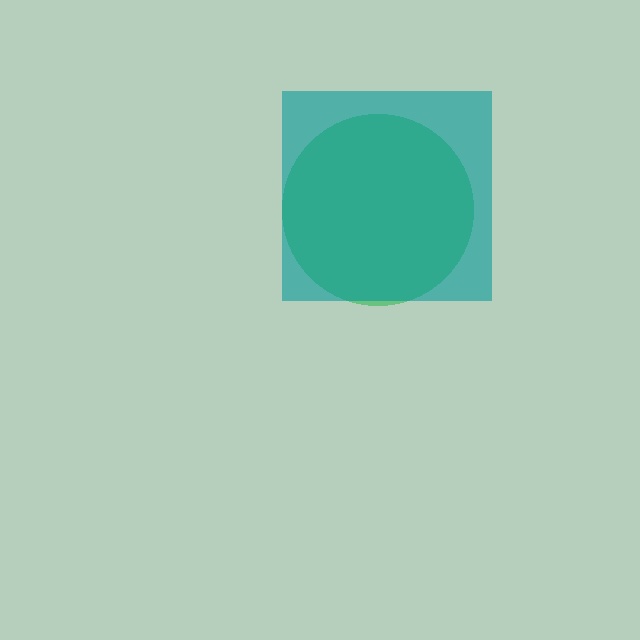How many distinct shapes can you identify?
There are 2 distinct shapes: a green circle, a teal square.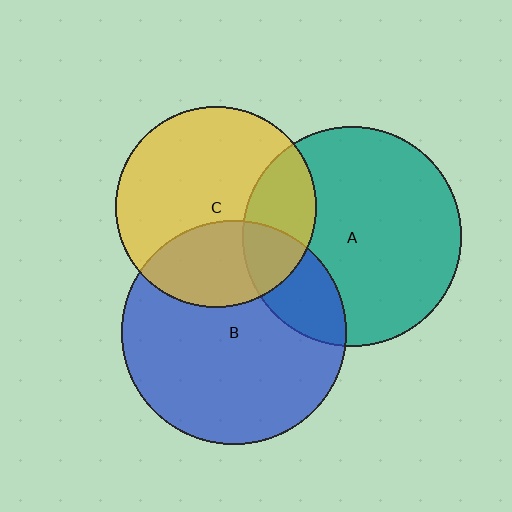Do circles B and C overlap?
Yes.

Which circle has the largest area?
Circle B (blue).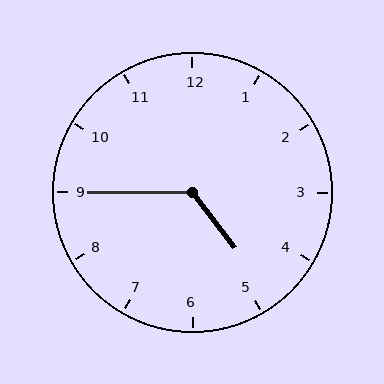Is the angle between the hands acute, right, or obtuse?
It is obtuse.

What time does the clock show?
4:45.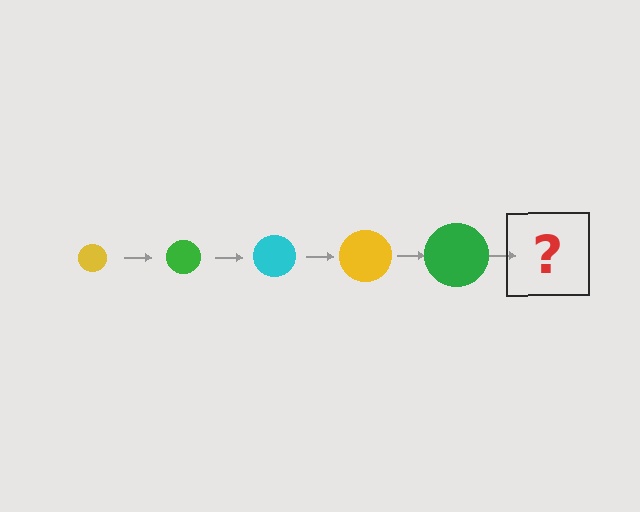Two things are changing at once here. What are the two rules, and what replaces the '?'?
The two rules are that the circle grows larger each step and the color cycles through yellow, green, and cyan. The '?' should be a cyan circle, larger than the previous one.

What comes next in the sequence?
The next element should be a cyan circle, larger than the previous one.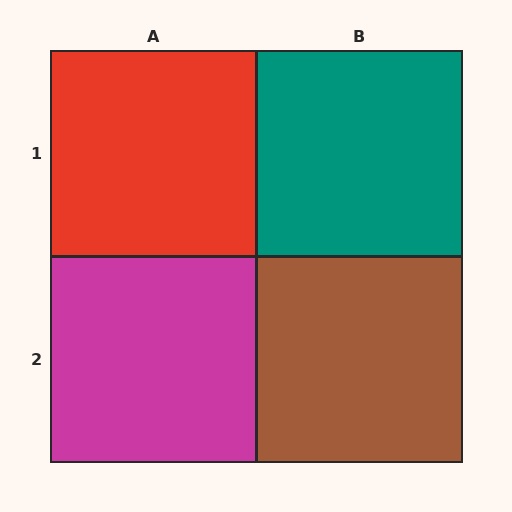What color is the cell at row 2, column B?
Brown.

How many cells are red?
1 cell is red.